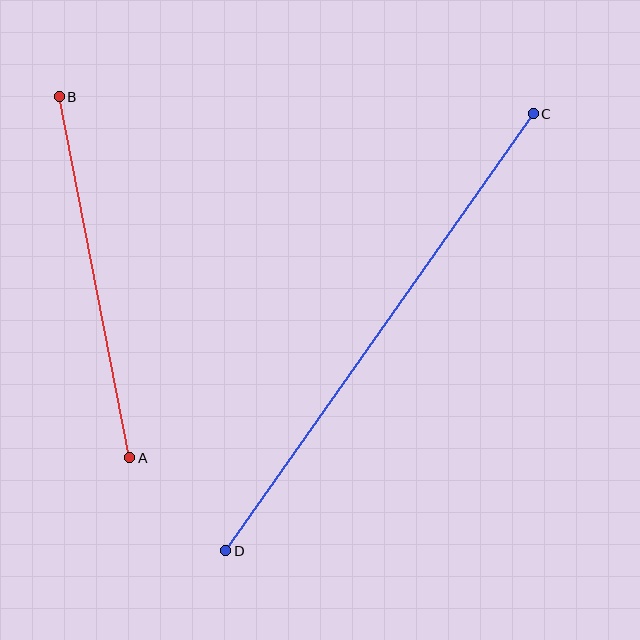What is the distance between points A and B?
The distance is approximately 368 pixels.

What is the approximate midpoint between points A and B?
The midpoint is at approximately (95, 277) pixels.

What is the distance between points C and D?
The distance is approximately 534 pixels.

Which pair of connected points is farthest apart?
Points C and D are farthest apart.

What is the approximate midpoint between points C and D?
The midpoint is at approximately (379, 332) pixels.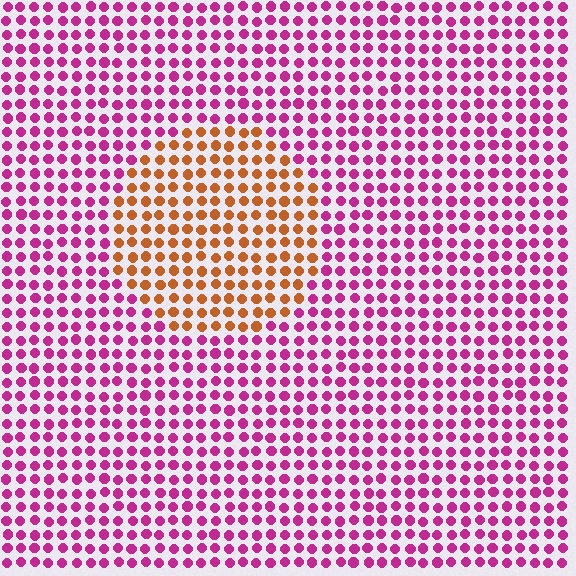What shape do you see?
I see a circle.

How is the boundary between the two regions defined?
The boundary is defined purely by a slight shift in hue (about 64 degrees). Spacing, size, and orientation are identical on both sides.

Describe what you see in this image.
The image is filled with small magenta elements in a uniform arrangement. A circle-shaped region is visible where the elements are tinted to a slightly different hue, forming a subtle color boundary.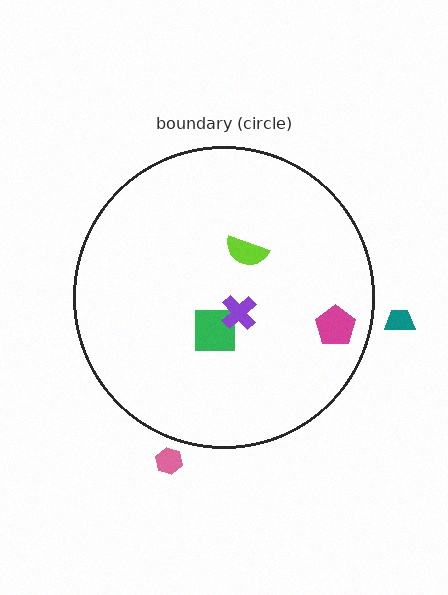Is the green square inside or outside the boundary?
Inside.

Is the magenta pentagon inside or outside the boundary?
Inside.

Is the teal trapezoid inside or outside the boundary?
Outside.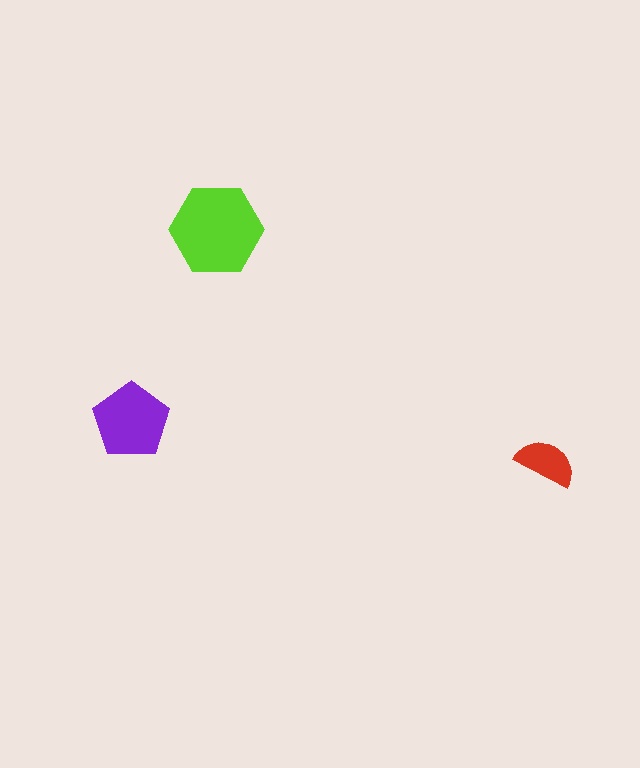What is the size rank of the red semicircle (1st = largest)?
3rd.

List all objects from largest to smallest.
The lime hexagon, the purple pentagon, the red semicircle.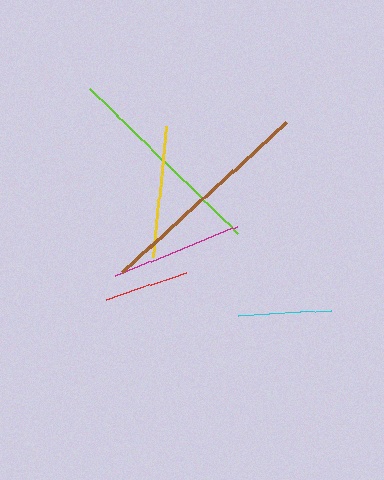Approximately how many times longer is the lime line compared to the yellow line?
The lime line is approximately 1.6 times the length of the yellow line.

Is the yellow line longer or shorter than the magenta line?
The magenta line is longer than the yellow line.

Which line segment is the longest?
The brown line is the longest at approximately 223 pixels.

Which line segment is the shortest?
The red line is the shortest at approximately 85 pixels.